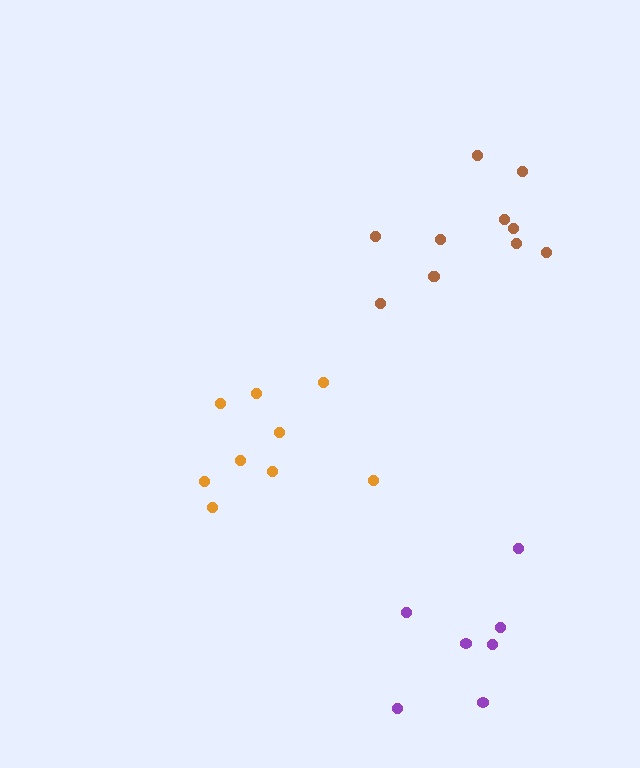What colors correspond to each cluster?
The clusters are colored: orange, purple, brown.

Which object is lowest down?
The purple cluster is bottommost.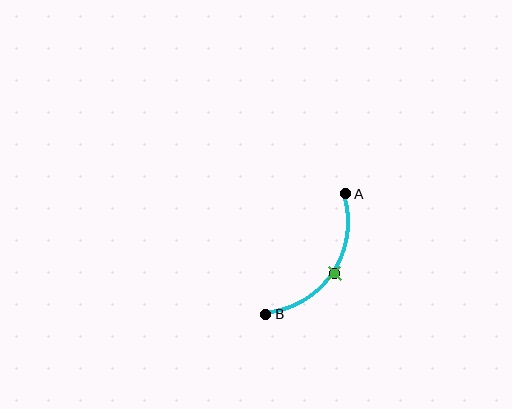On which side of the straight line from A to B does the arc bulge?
The arc bulges to the right of the straight line connecting A and B.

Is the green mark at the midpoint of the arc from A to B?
Yes. The green mark lies on the arc at equal arc-length from both A and B — it is the arc midpoint.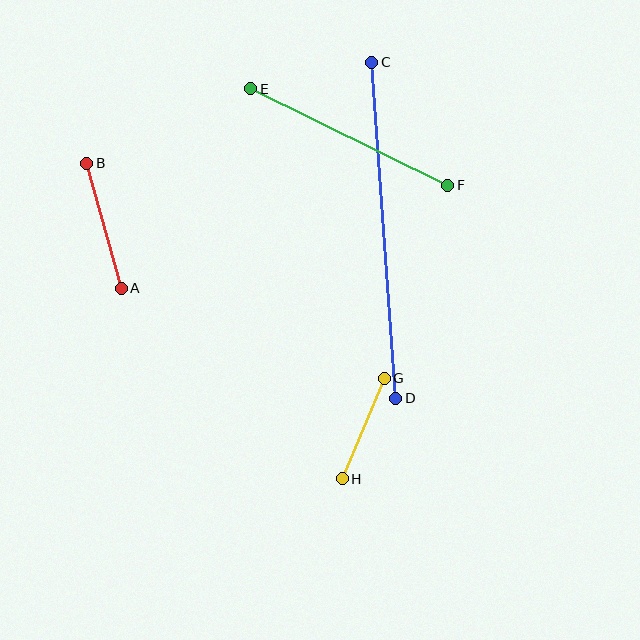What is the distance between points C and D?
The distance is approximately 337 pixels.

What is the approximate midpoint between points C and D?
The midpoint is at approximately (384, 230) pixels.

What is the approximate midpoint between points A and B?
The midpoint is at approximately (104, 226) pixels.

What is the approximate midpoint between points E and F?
The midpoint is at approximately (349, 137) pixels.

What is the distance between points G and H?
The distance is approximately 109 pixels.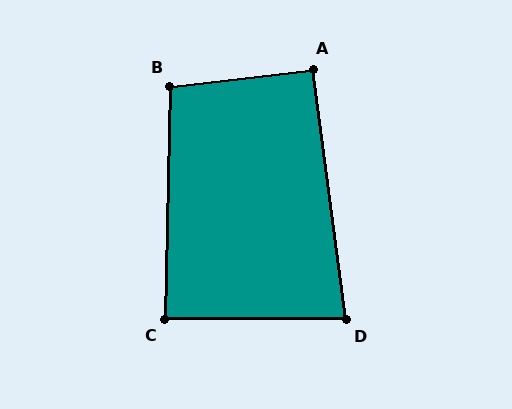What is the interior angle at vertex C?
Approximately 89 degrees (approximately right).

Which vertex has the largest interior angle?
B, at approximately 98 degrees.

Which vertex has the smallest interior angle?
D, at approximately 82 degrees.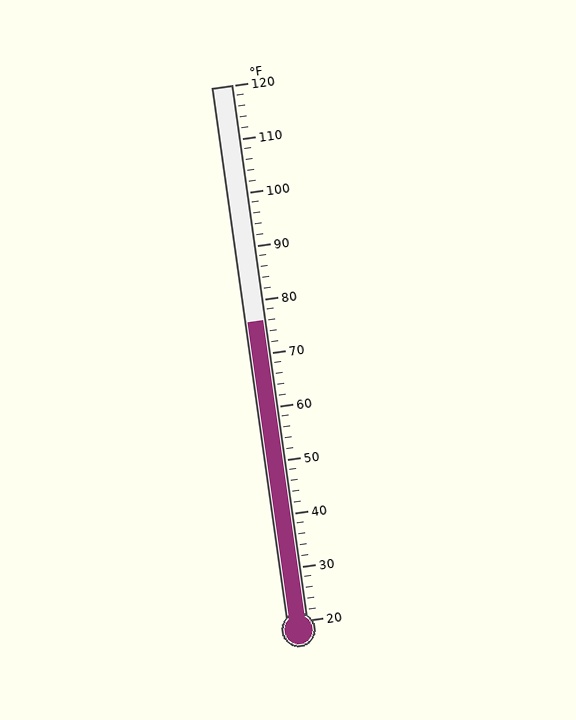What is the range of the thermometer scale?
The thermometer scale ranges from 20°F to 120°F.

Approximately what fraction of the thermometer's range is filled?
The thermometer is filled to approximately 55% of its range.